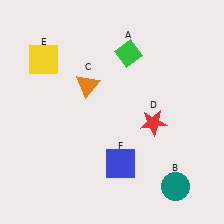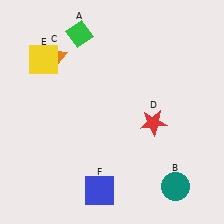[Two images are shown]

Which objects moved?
The objects that moved are: the green diamond (A), the orange triangle (C), the blue square (F).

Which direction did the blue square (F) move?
The blue square (F) moved down.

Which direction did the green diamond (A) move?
The green diamond (A) moved left.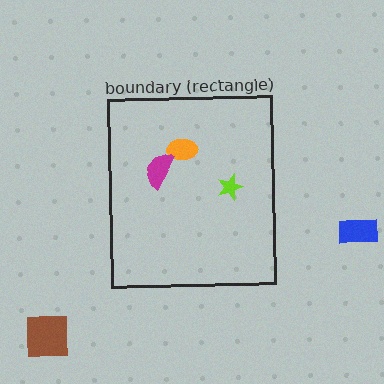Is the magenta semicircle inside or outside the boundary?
Inside.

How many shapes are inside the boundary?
3 inside, 2 outside.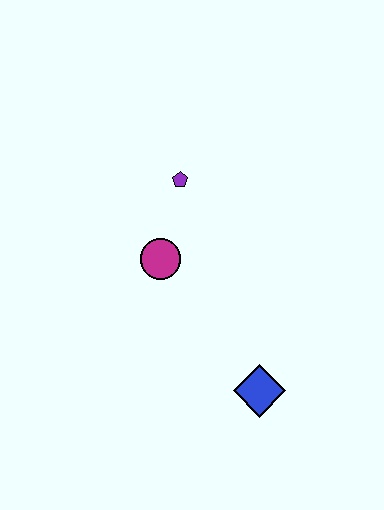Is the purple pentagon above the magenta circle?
Yes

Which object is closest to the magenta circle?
The purple pentagon is closest to the magenta circle.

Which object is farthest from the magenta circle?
The blue diamond is farthest from the magenta circle.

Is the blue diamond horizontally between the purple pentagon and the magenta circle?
No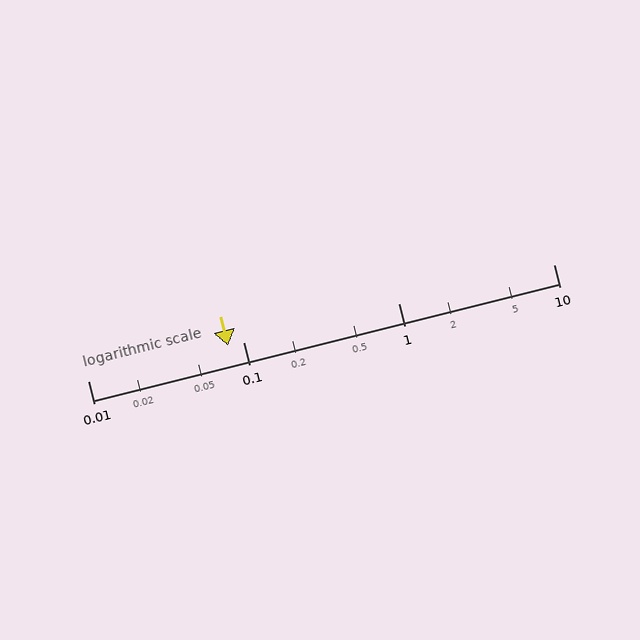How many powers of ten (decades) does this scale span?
The scale spans 3 decades, from 0.01 to 10.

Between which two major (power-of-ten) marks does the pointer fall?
The pointer is between 0.01 and 0.1.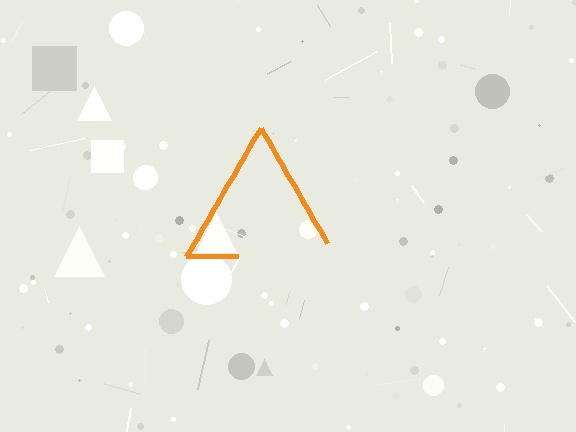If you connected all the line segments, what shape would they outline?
They would outline a triangle.